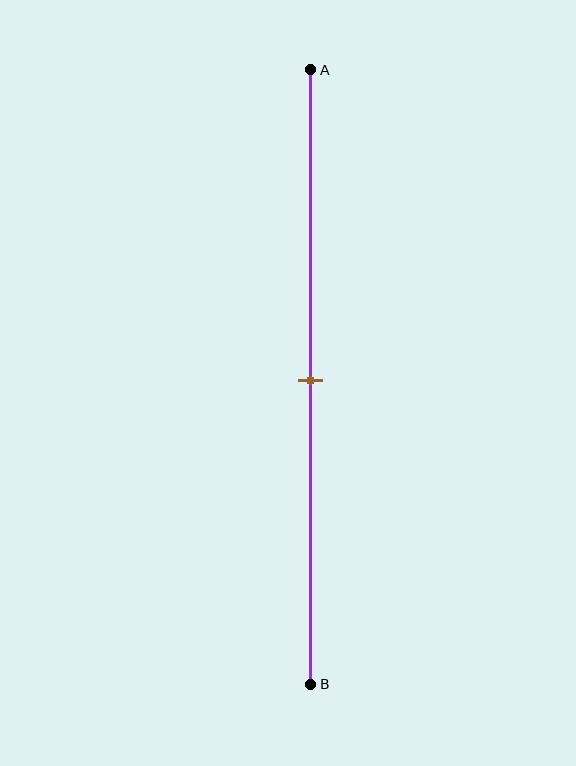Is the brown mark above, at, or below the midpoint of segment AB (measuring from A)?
The brown mark is approximately at the midpoint of segment AB.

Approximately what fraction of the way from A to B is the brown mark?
The brown mark is approximately 50% of the way from A to B.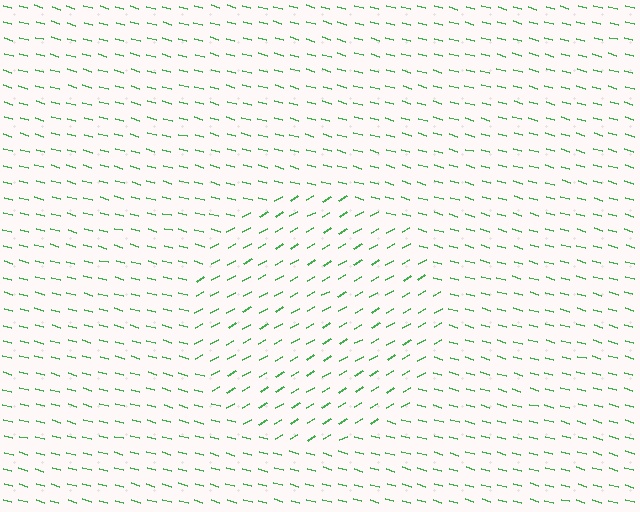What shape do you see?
I see a circle.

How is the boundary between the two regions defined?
The boundary is defined purely by a change in line orientation (approximately 45 degrees difference). All lines are the same color and thickness.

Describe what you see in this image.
The image is filled with small green line segments. A circle region in the image has lines oriented differently from the surrounding lines, creating a visible texture boundary.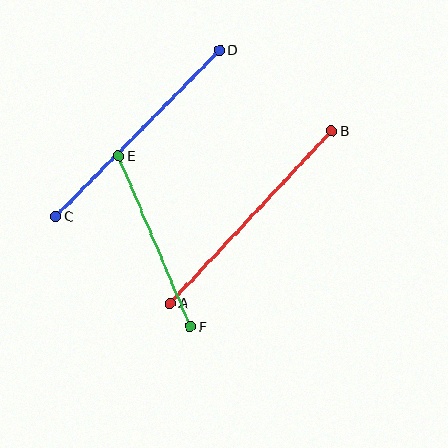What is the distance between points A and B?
The distance is approximately 236 pixels.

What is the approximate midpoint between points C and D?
The midpoint is at approximately (138, 133) pixels.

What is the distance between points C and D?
The distance is approximately 233 pixels.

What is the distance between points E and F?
The distance is approximately 185 pixels.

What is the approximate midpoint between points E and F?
The midpoint is at approximately (154, 241) pixels.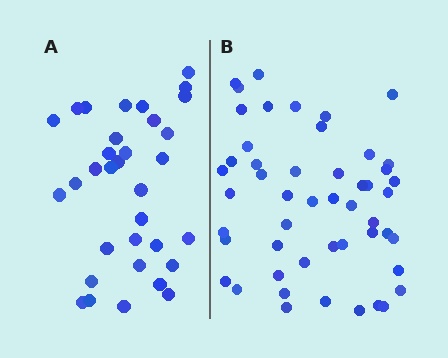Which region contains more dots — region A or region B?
Region B (the right region) has more dots.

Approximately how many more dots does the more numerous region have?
Region B has approximately 15 more dots than region A.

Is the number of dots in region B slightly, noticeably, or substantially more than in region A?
Region B has substantially more. The ratio is roughly 1.5 to 1.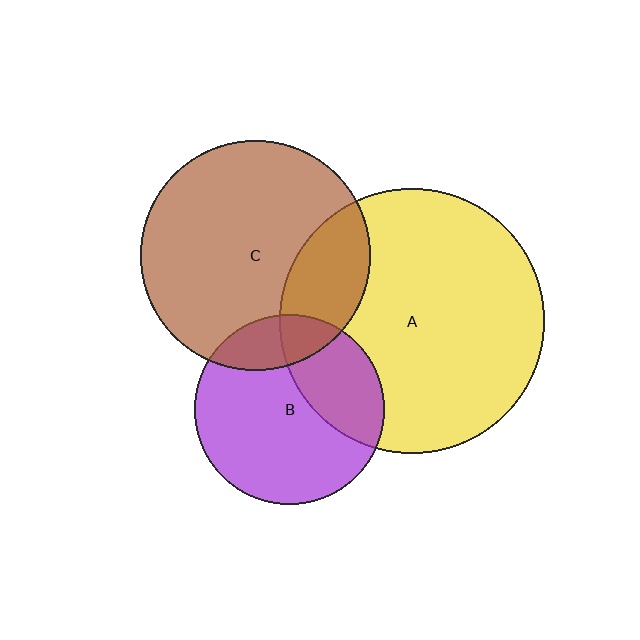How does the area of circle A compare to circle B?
Approximately 1.9 times.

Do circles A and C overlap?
Yes.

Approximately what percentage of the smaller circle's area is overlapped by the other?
Approximately 25%.